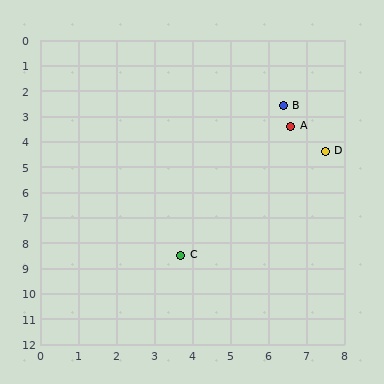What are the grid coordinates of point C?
Point C is at approximately (3.7, 8.5).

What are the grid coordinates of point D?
Point D is at approximately (7.5, 4.4).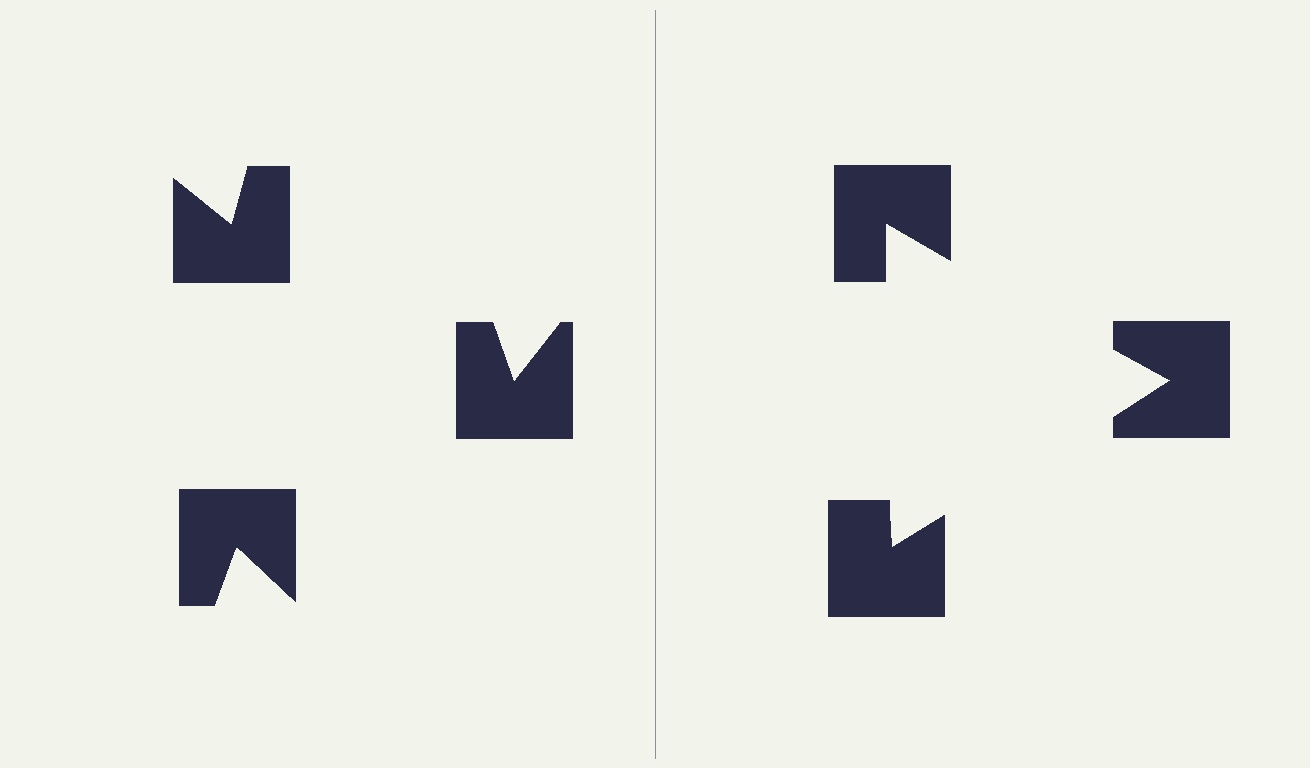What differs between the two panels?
The notched squares are positioned identically on both sides; only the wedge orientations differ. On the right they align to a triangle; on the left they are misaligned.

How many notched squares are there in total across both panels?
6 — 3 on each side.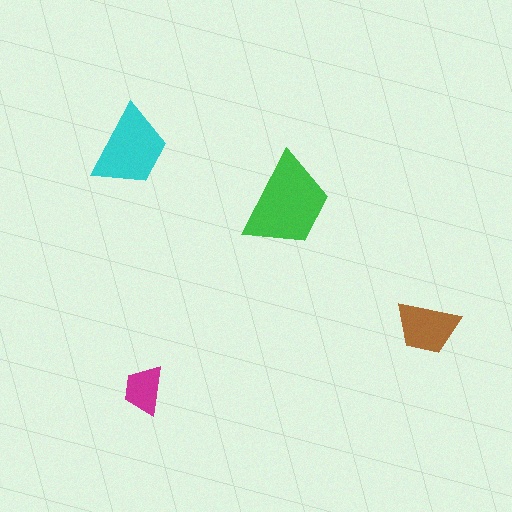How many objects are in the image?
There are 4 objects in the image.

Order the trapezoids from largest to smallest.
the green one, the cyan one, the brown one, the magenta one.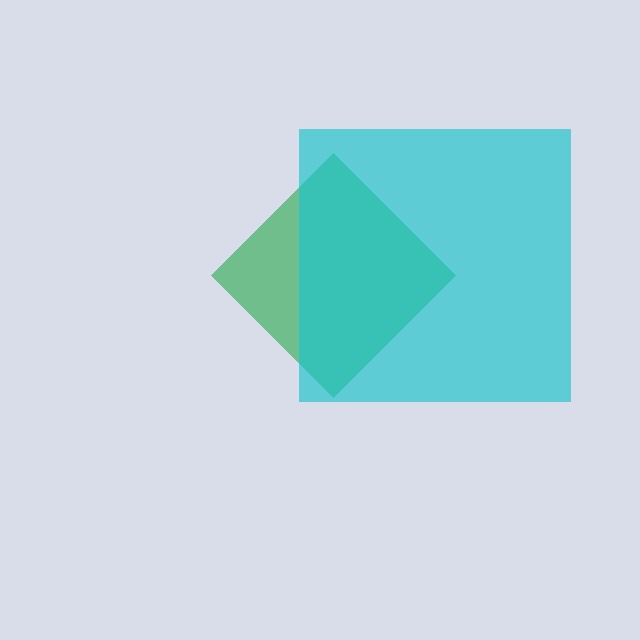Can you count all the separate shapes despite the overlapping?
Yes, there are 2 separate shapes.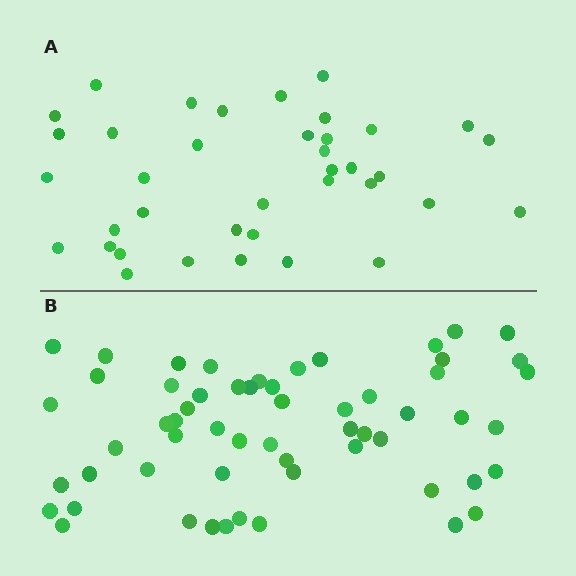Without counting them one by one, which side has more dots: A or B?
Region B (the bottom region) has more dots.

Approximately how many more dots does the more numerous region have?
Region B has approximately 20 more dots than region A.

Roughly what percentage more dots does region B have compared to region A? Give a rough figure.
About 55% more.